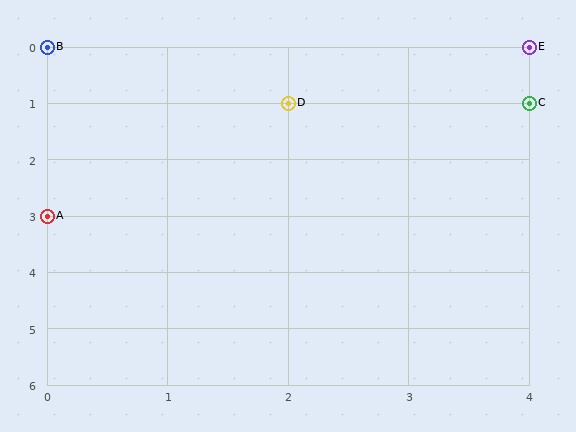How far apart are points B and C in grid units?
Points B and C are 4 columns and 1 row apart (about 4.1 grid units diagonally).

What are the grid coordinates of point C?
Point C is at grid coordinates (4, 1).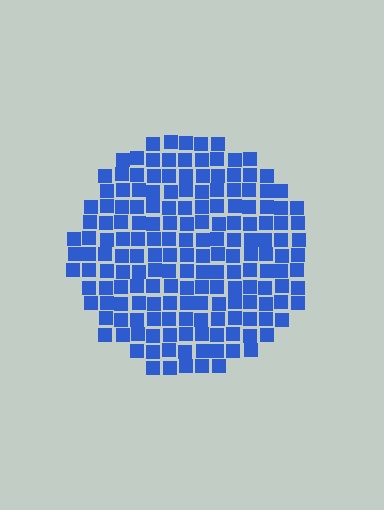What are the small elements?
The small elements are squares.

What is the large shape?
The large shape is a circle.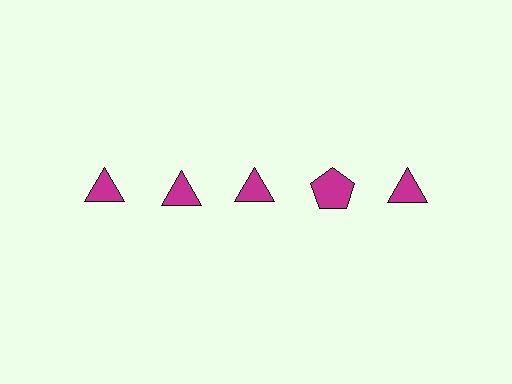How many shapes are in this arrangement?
There are 5 shapes arranged in a grid pattern.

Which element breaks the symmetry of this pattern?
The magenta pentagon in the top row, second from right column breaks the symmetry. All other shapes are magenta triangles.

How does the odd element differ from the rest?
It has a different shape: pentagon instead of triangle.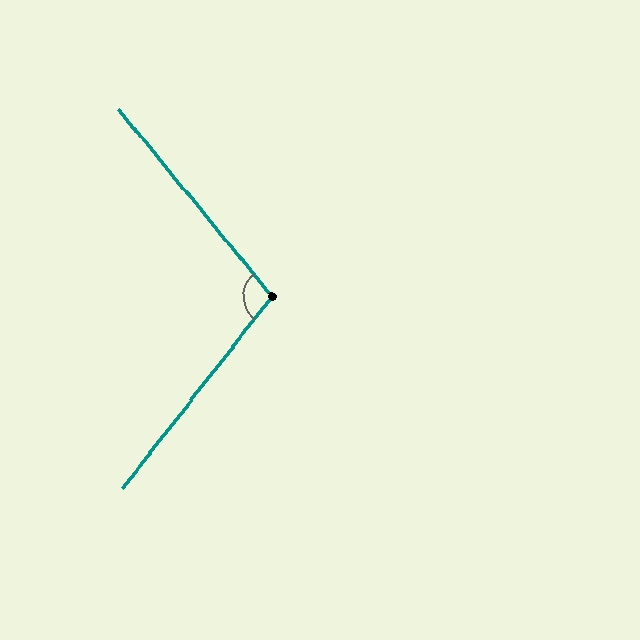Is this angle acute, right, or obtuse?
It is obtuse.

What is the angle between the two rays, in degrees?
Approximately 103 degrees.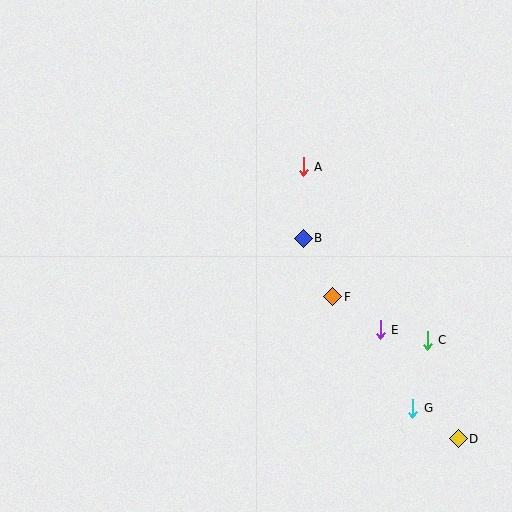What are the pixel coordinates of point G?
Point G is at (413, 408).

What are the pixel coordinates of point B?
Point B is at (303, 238).